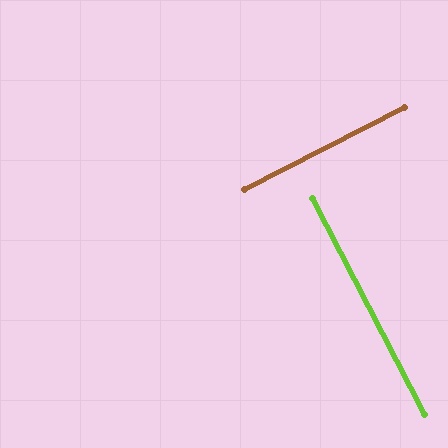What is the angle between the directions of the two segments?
Approximately 90 degrees.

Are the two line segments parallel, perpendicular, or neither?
Perpendicular — they meet at approximately 90°.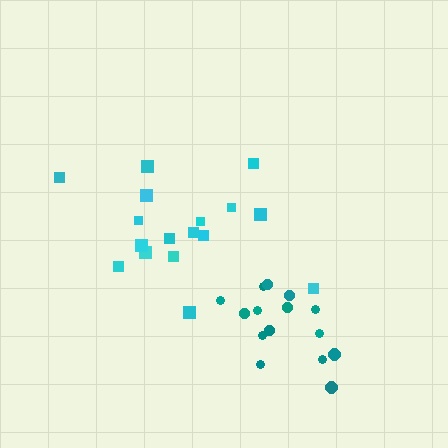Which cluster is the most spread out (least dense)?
Cyan.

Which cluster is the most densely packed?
Teal.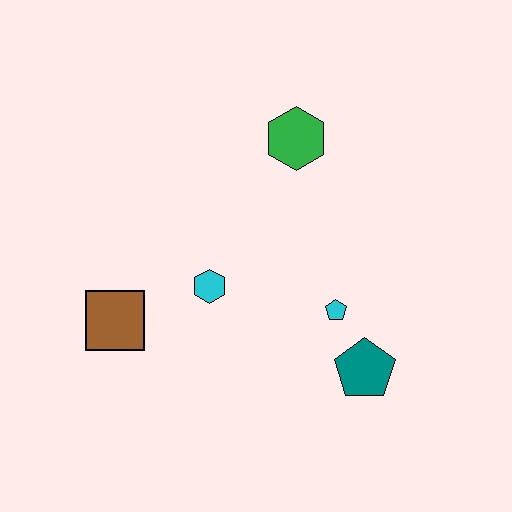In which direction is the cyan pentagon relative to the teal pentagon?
The cyan pentagon is above the teal pentagon.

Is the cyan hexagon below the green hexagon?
Yes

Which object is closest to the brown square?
The cyan hexagon is closest to the brown square.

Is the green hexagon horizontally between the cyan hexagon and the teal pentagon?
Yes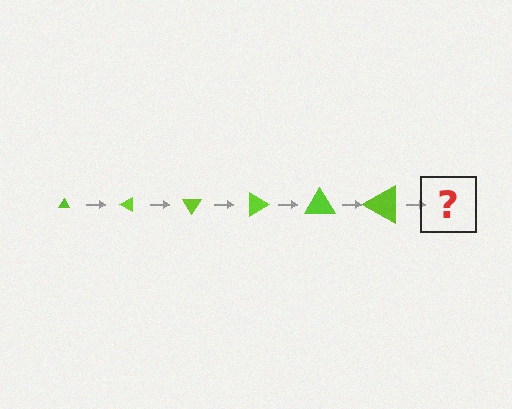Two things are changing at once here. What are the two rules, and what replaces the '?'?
The two rules are that the triangle grows larger each step and it rotates 30 degrees each step. The '?' should be a triangle, larger than the previous one and rotated 180 degrees from the start.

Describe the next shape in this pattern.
It should be a triangle, larger than the previous one and rotated 180 degrees from the start.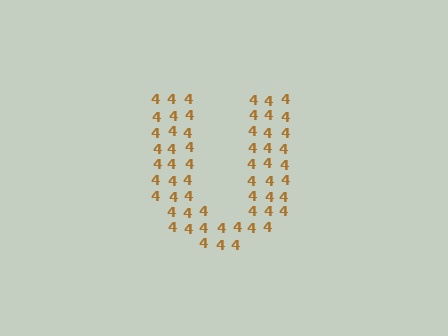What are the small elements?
The small elements are digit 4's.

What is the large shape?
The large shape is the letter U.